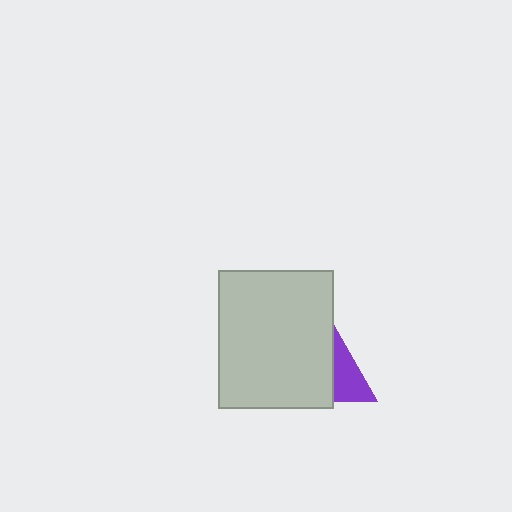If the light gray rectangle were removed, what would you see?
You would see the complete purple triangle.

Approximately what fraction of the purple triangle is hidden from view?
Roughly 64% of the purple triangle is hidden behind the light gray rectangle.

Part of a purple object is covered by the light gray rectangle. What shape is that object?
It is a triangle.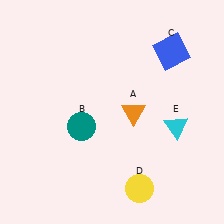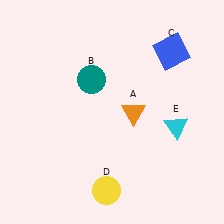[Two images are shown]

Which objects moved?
The objects that moved are: the teal circle (B), the yellow circle (D).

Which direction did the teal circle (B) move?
The teal circle (B) moved up.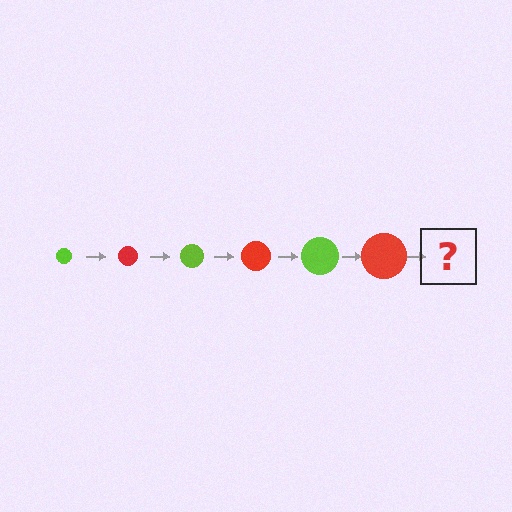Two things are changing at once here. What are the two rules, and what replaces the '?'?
The two rules are that the circle grows larger each step and the color cycles through lime and red. The '?' should be a lime circle, larger than the previous one.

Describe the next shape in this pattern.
It should be a lime circle, larger than the previous one.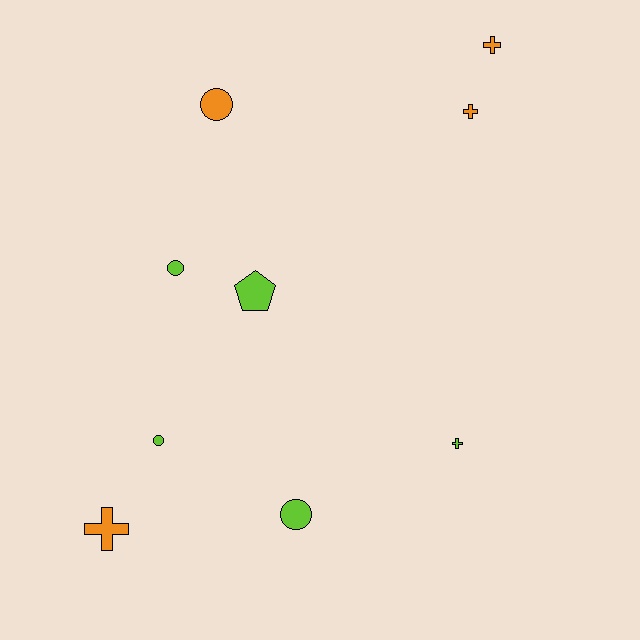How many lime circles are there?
There are 3 lime circles.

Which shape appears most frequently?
Circle, with 4 objects.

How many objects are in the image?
There are 9 objects.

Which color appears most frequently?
Lime, with 5 objects.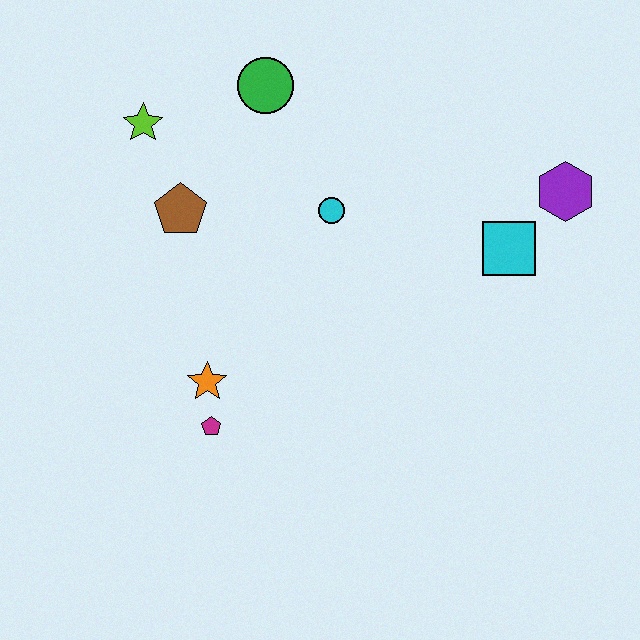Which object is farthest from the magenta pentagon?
The purple hexagon is farthest from the magenta pentagon.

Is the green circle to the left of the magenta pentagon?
No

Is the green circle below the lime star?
No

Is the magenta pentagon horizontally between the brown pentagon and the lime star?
No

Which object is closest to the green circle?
The lime star is closest to the green circle.